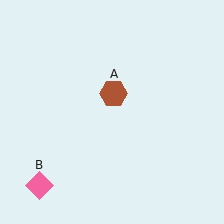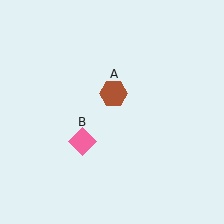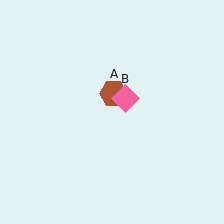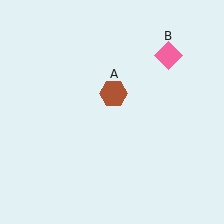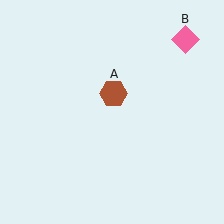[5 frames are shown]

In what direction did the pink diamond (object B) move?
The pink diamond (object B) moved up and to the right.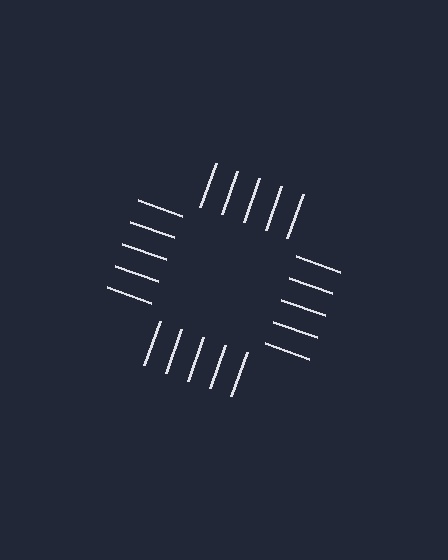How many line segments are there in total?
20 — 5 along each of the 4 edges.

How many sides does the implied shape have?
4 sides — the line-ends trace a square.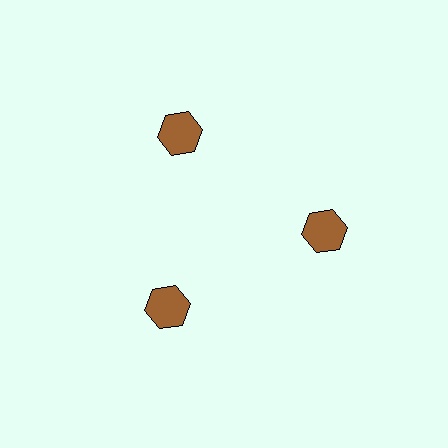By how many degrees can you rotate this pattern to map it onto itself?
The pattern maps onto itself every 120 degrees of rotation.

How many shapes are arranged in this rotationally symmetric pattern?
There are 3 shapes, arranged in 3 groups of 1.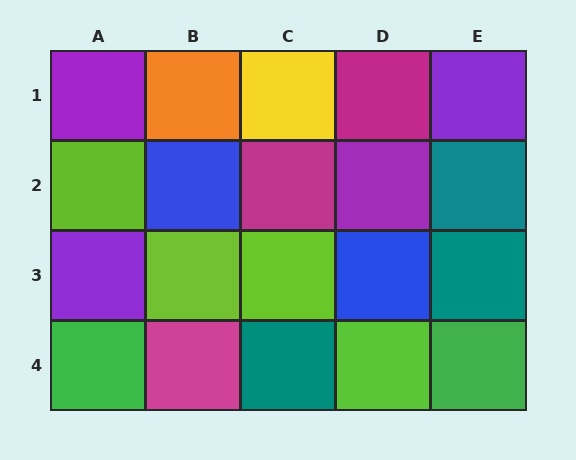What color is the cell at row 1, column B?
Orange.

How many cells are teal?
3 cells are teal.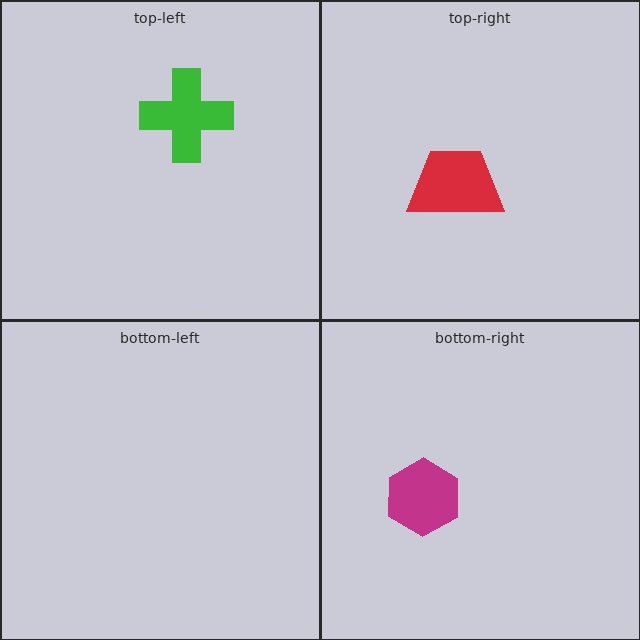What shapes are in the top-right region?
The red trapezoid.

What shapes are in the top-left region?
The green cross.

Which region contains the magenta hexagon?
The bottom-right region.